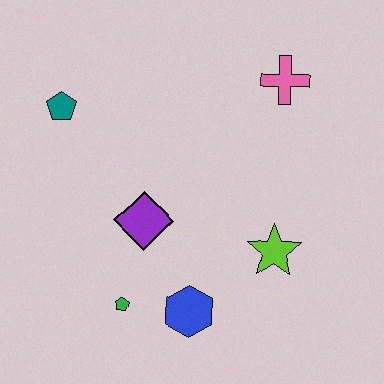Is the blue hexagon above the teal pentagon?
No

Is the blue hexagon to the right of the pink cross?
No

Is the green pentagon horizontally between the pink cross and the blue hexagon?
No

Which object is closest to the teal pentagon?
The purple diamond is closest to the teal pentagon.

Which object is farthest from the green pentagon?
The pink cross is farthest from the green pentagon.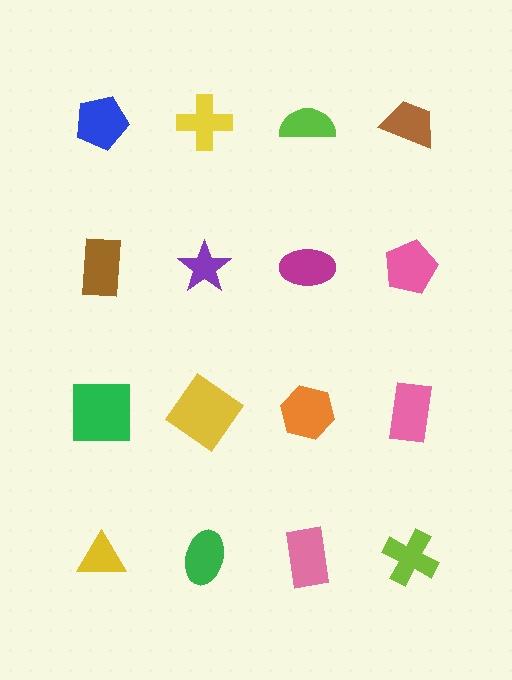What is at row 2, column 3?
A magenta ellipse.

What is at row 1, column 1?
A blue pentagon.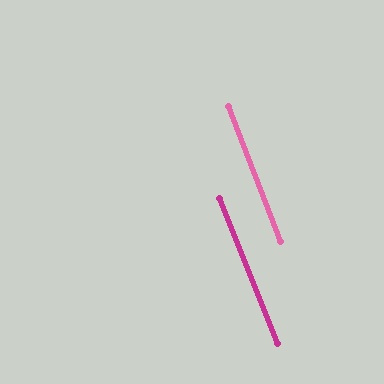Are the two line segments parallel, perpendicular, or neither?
Parallel — their directions differ by only 0.6°.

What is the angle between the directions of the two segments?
Approximately 1 degree.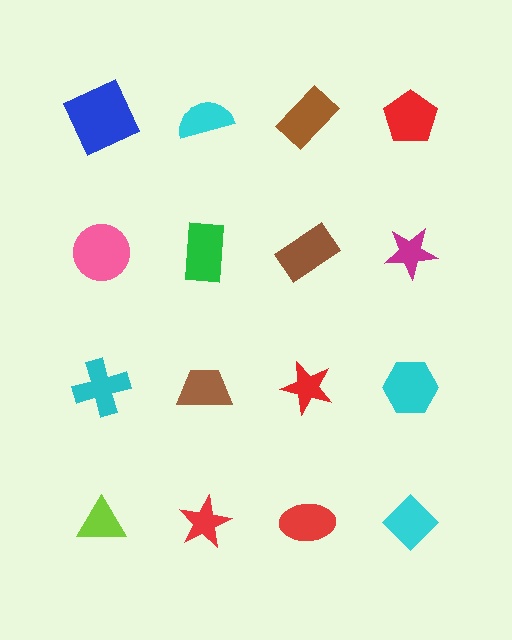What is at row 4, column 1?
A lime triangle.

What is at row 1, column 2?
A cyan semicircle.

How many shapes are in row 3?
4 shapes.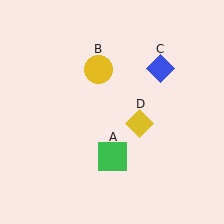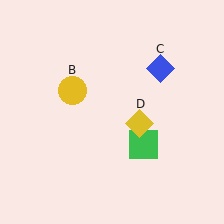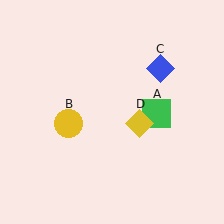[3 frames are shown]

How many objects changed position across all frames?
2 objects changed position: green square (object A), yellow circle (object B).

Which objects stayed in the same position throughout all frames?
Blue diamond (object C) and yellow diamond (object D) remained stationary.